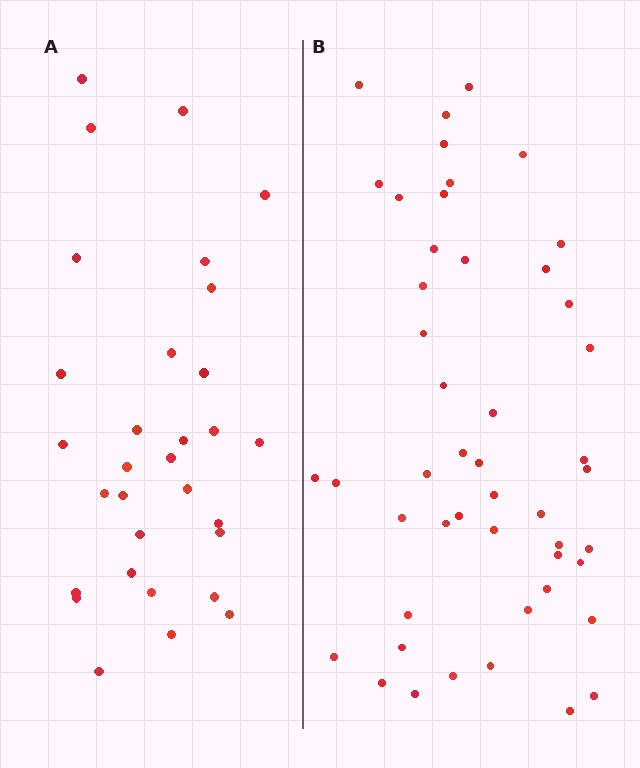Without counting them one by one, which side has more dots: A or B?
Region B (the right region) has more dots.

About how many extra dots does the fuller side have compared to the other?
Region B has approximately 15 more dots than region A.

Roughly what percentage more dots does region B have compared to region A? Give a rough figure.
About 55% more.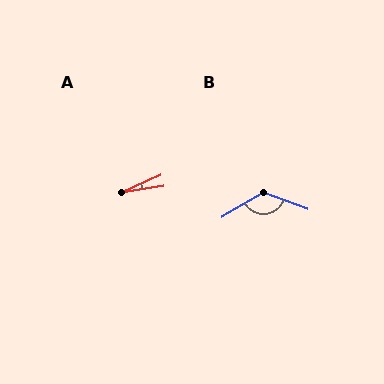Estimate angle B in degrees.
Approximately 129 degrees.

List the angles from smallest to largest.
A (15°), B (129°).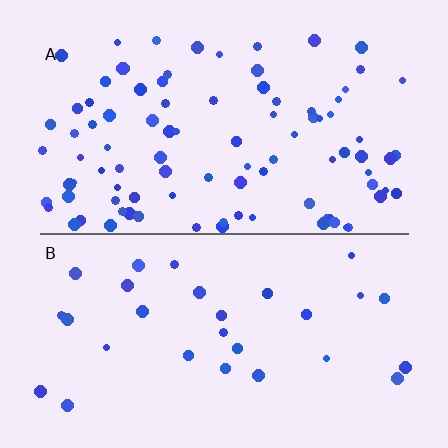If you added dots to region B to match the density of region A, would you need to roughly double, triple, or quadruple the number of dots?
Approximately triple.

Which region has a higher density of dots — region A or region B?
A (the top).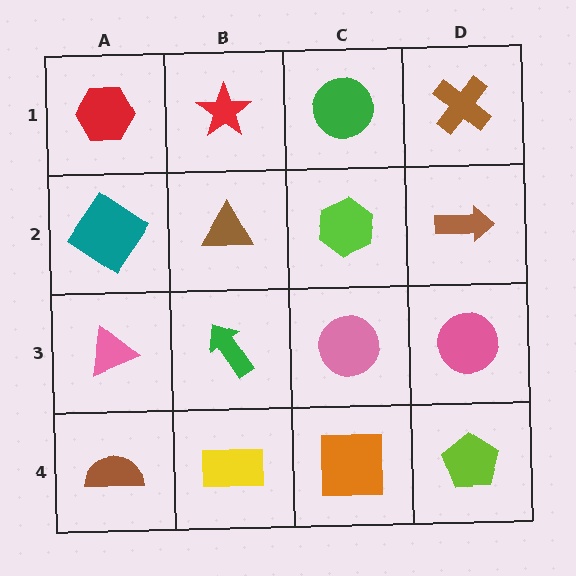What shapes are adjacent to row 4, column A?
A pink triangle (row 3, column A), a yellow rectangle (row 4, column B).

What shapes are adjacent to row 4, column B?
A green arrow (row 3, column B), a brown semicircle (row 4, column A), an orange square (row 4, column C).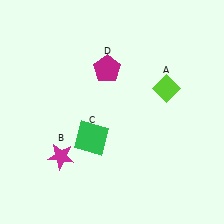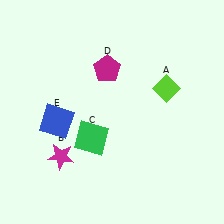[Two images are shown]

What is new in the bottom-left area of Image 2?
A blue square (E) was added in the bottom-left area of Image 2.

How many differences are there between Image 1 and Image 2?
There is 1 difference between the two images.